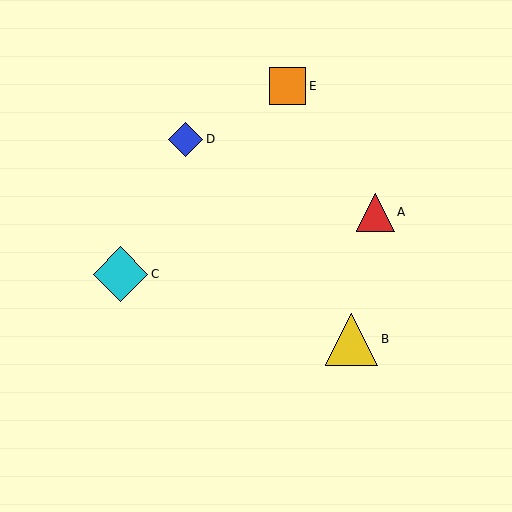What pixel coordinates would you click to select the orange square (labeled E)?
Click at (287, 86) to select the orange square E.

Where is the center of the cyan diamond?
The center of the cyan diamond is at (121, 274).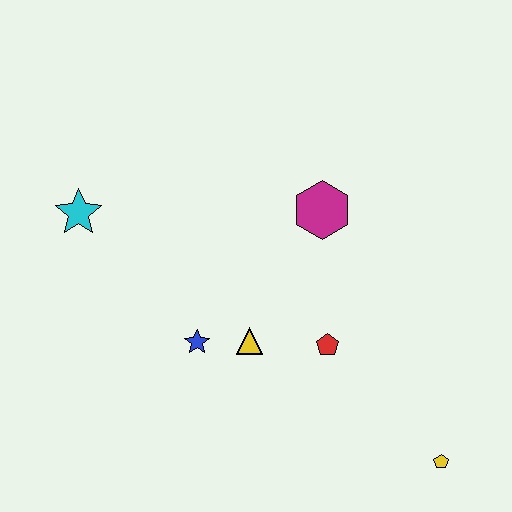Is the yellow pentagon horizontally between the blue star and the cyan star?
No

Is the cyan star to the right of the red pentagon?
No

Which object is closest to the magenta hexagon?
The red pentagon is closest to the magenta hexagon.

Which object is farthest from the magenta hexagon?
The yellow pentagon is farthest from the magenta hexagon.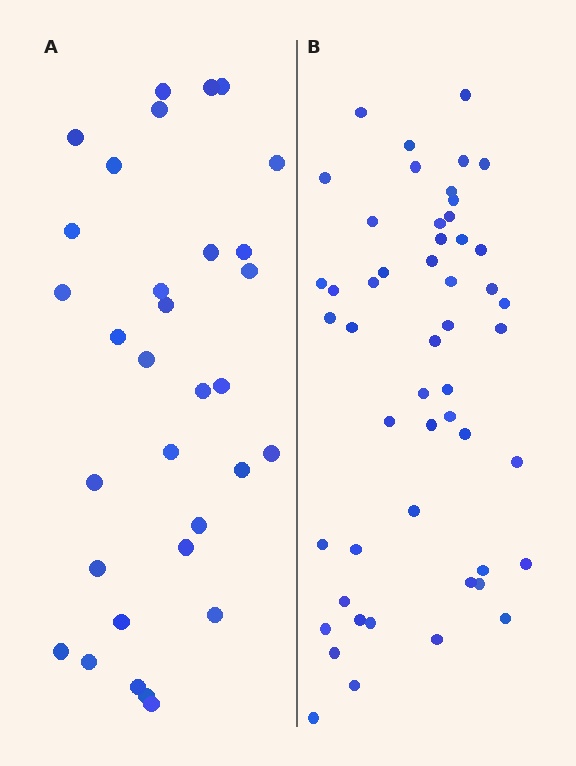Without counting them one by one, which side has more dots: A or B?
Region B (the right region) has more dots.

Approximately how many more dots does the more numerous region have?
Region B has approximately 20 more dots than region A.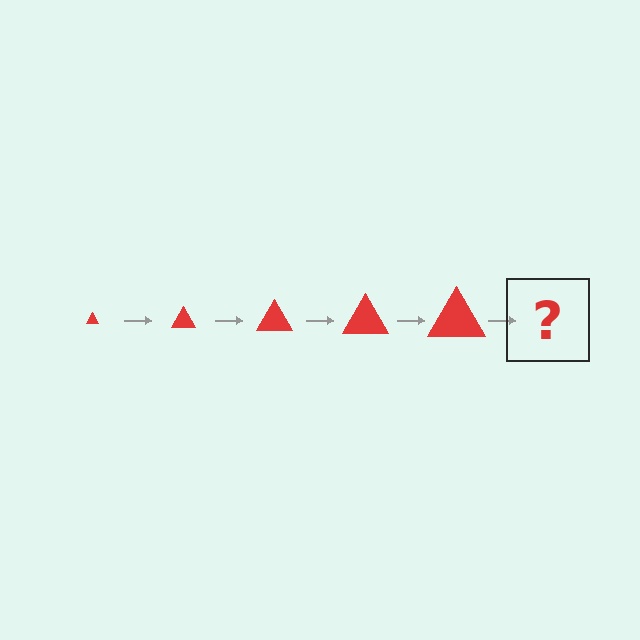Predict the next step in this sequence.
The next step is a red triangle, larger than the previous one.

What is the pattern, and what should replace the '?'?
The pattern is that the triangle gets progressively larger each step. The '?' should be a red triangle, larger than the previous one.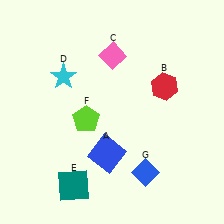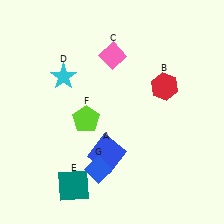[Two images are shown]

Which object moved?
The blue diamond (G) moved left.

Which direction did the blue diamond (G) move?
The blue diamond (G) moved left.